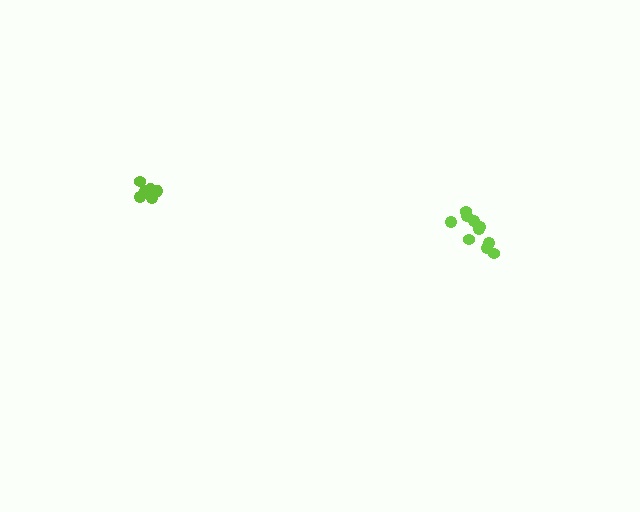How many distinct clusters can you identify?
There are 2 distinct clusters.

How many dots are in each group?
Group 1: 10 dots, Group 2: 6 dots (16 total).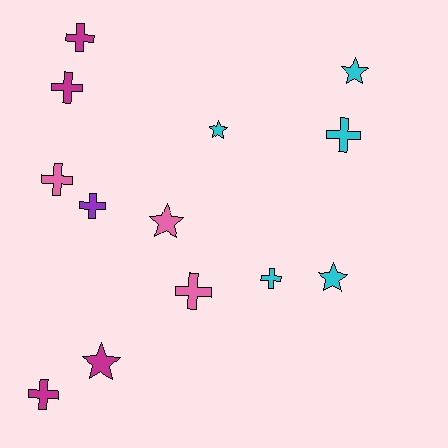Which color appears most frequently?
Cyan, with 5 objects.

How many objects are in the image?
There are 13 objects.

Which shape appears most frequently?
Cross, with 8 objects.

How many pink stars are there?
There is 1 pink star.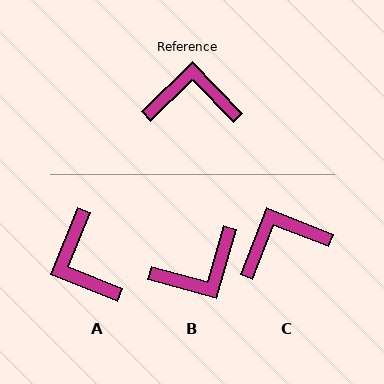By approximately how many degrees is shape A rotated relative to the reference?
Approximately 114 degrees counter-clockwise.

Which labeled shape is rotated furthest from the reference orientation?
B, about 150 degrees away.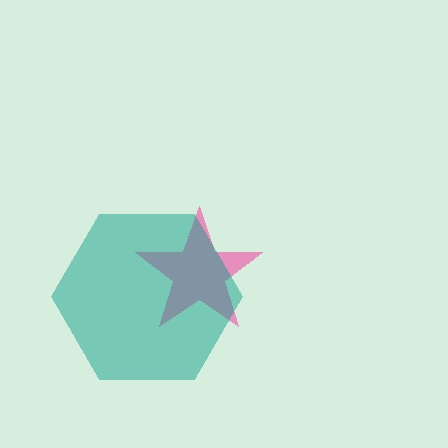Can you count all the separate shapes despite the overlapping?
Yes, there are 2 separate shapes.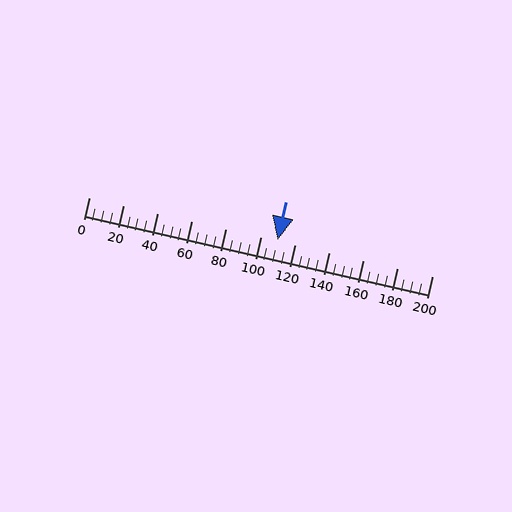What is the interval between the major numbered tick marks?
The major tick marks are spaced 20 units apart.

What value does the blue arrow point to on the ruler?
The blue arrow points to approximately 110.